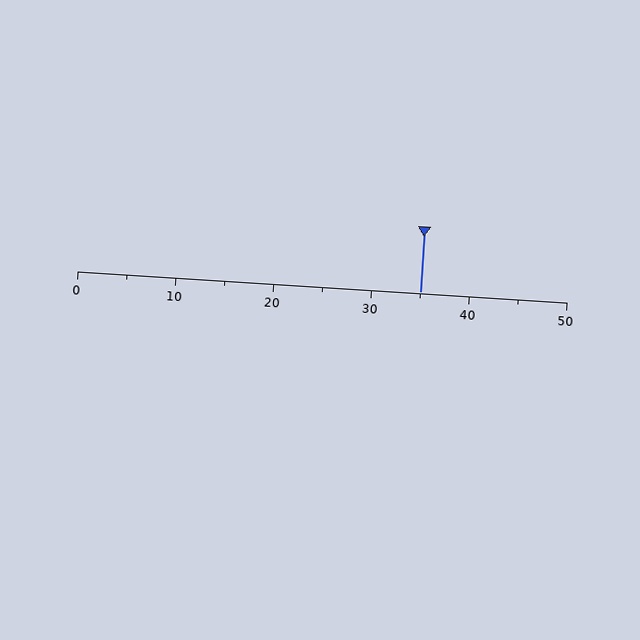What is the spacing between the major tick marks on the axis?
The major ticks are spaced 10 apart.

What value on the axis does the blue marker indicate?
The marker indicates approximately 35.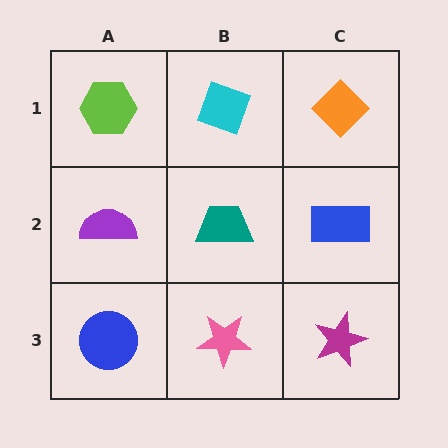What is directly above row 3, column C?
A blue rectangle.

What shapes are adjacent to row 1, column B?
A teal trapezoid (row 2, column B), a lime hexagon (row 1, column A), an orange diamond (row 1, column C).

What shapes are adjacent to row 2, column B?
A cyan diamond (row 1, column B), a pink star (row 3, column B), a purple semicircle (row 2, column A), a blue rectangle (row 2, column C).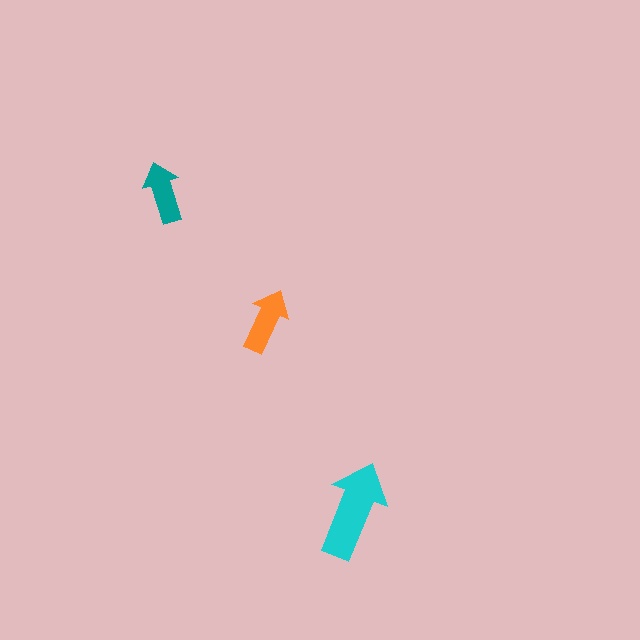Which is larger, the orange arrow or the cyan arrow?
The cyan one.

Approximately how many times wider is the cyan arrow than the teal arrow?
About 1.5 times wider.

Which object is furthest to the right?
The cyan arrow is rightmost.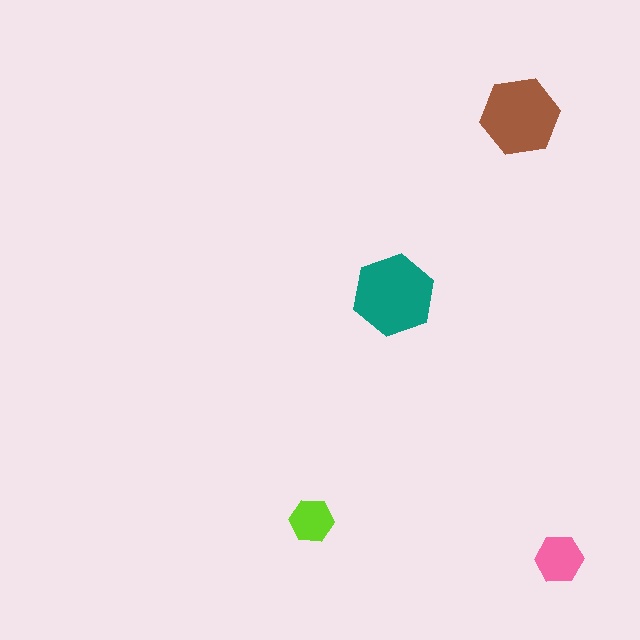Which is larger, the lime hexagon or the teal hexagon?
The teal one.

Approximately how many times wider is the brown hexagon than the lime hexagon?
About 2 times wider.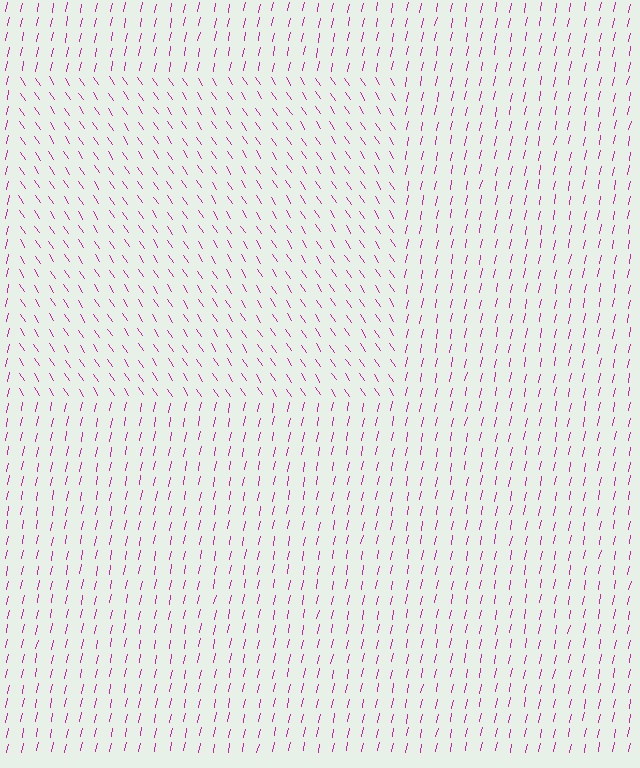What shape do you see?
I see a rectangle.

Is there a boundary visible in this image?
Yes, there is a texture boundary formed by a change in line orientation.